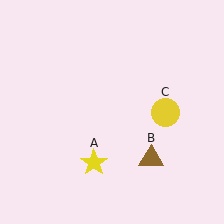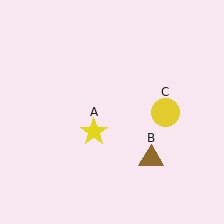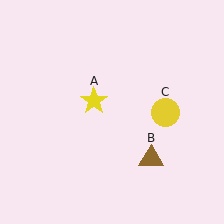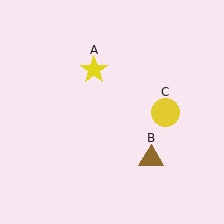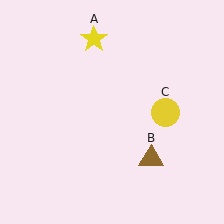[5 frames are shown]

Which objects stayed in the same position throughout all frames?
Brown triangle (object B) and yellow circle (object C) remained stationary.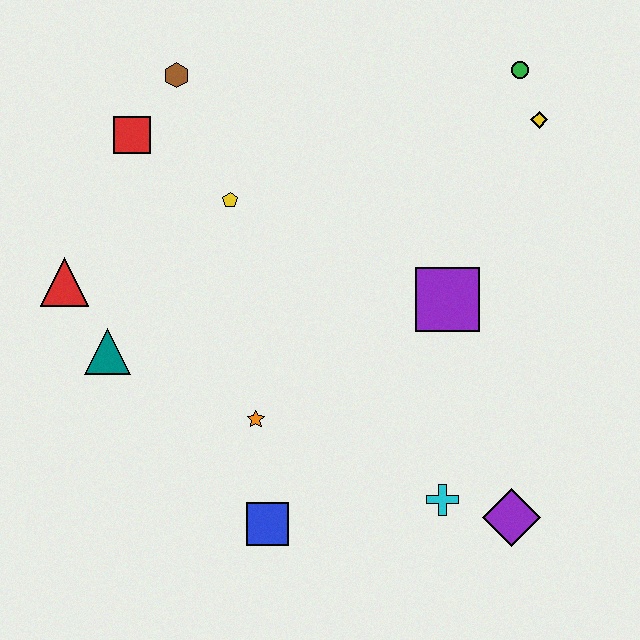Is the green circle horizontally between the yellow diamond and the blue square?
Yes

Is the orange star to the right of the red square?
Yes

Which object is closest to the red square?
The brown hexagon is closest to the red square.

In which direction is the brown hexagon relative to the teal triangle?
The brown hexagon is above the teal triangle.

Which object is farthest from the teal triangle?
The green circle is farthest from the teal triangle.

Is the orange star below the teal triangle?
Yes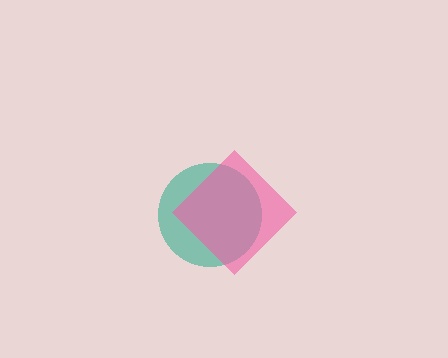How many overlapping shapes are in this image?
There are 2 overlapping shapes in the image.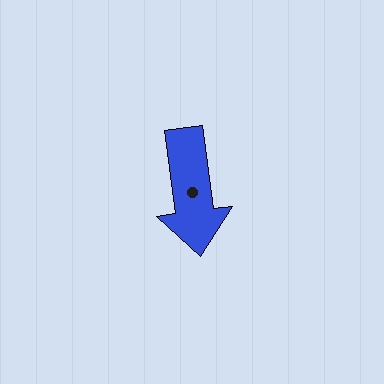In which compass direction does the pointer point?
South.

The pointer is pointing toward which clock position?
Roughly 6 o'clock.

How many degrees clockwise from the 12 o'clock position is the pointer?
Approximately 173 degrees.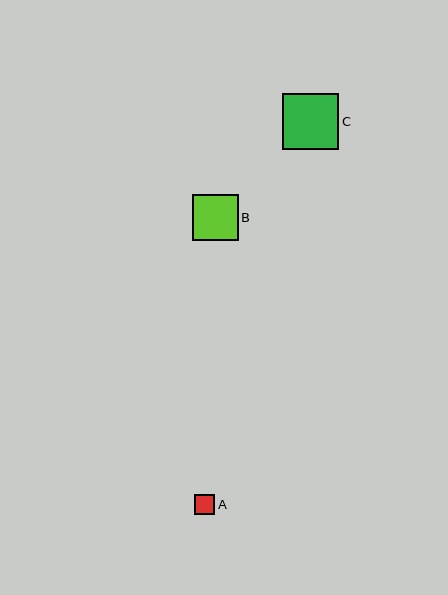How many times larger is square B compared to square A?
Square B is approximately 2.3 times the size of square A.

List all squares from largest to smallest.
From largest to smallest: C, B, A.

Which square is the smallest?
Square A is the smallest with a size of approximately 20 pixels.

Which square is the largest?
Square C is the largest with a size of approximately 56 pixels.